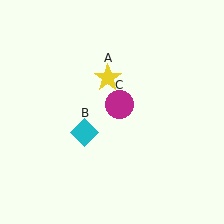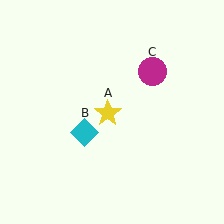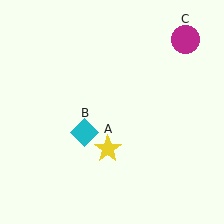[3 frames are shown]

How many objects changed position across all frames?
2 objects changed position: yellow star (object A), magenta circle (object C).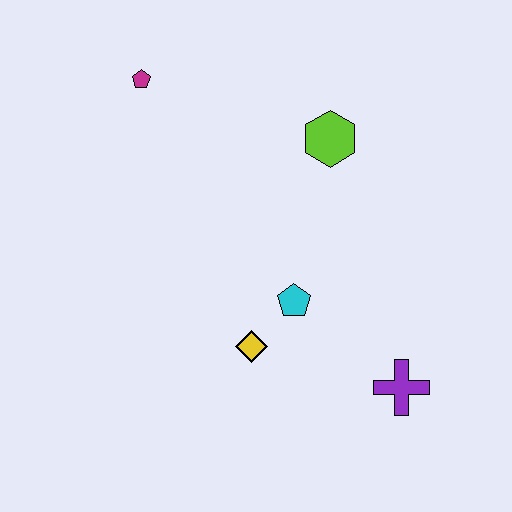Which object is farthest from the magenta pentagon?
The purple cross is farthest from the magenta pentagon.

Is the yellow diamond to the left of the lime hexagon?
Yes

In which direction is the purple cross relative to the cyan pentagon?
The purple cross is to the right of the cyan pentagon.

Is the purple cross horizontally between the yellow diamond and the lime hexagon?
No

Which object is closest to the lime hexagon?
The cyan pentagon is closest to the lime hexagon.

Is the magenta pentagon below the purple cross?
No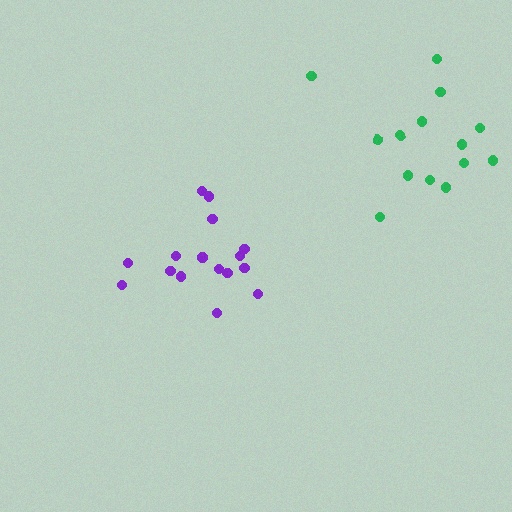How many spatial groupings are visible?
There are 2 spatial groupings.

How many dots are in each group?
Group 1: 17 dots, Group 2: 14 dots (31 total).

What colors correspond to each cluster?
The clusters are colored: purple, green.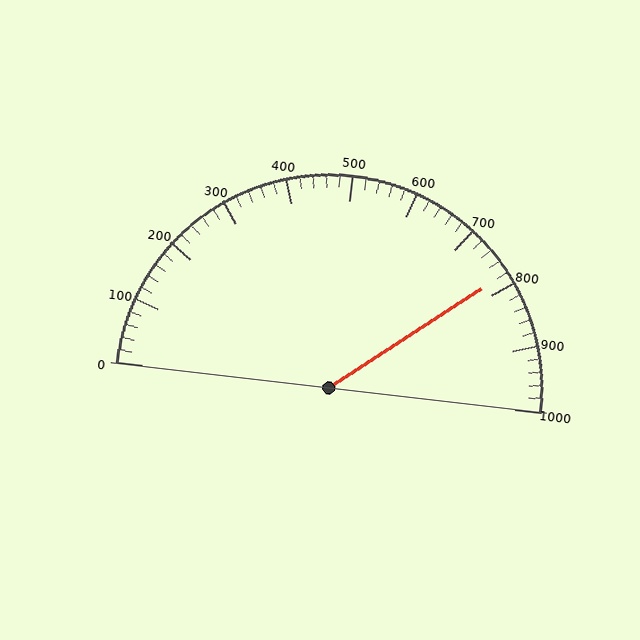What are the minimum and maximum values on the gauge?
The gauge ranges from 0 to 1000.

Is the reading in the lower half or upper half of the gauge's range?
The reading is in the upper half of the range (0 to 1000).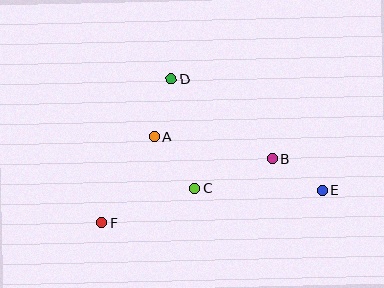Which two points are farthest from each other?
Points E and F are farthest from each other.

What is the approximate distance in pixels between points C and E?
The distance between C and E is approximately 127 pixels.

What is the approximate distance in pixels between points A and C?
The distance between A and C is approximately 66 pixels.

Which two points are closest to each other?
Points B and E are closest to each other.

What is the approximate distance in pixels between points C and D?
The distance between C and D is approximately 112 pixels.